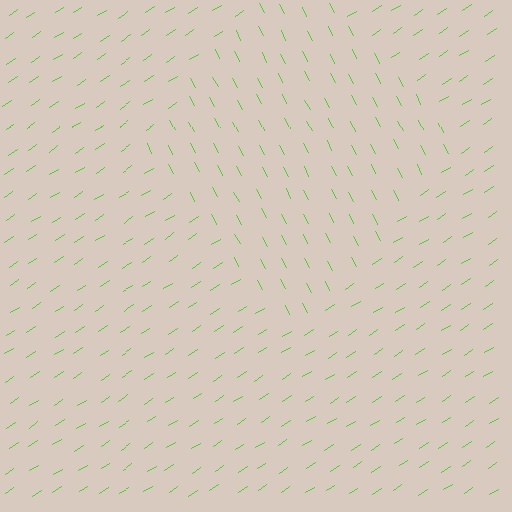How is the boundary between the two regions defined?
The boundary is defined purely by a change in line orientation (approximately 84 degrees difference). All lines are the same color and thickness.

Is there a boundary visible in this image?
Yes, there is a texture boundary formed by a change in line orientation.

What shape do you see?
I see a diamond.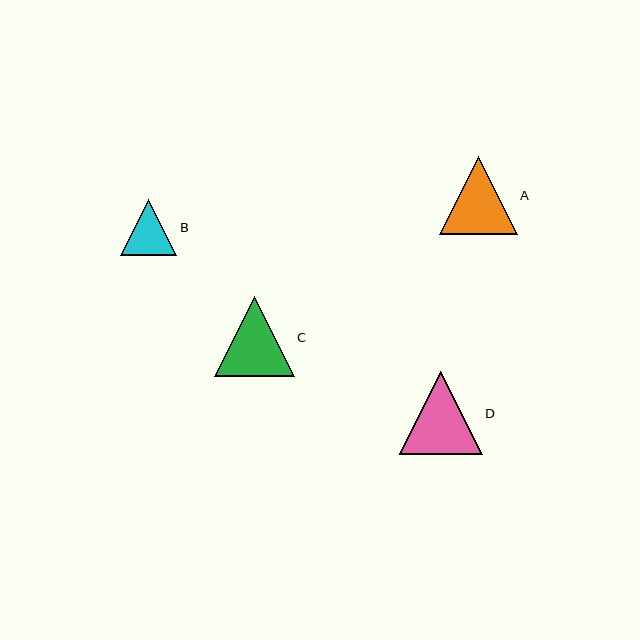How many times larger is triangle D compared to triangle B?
Triangle D is approximately 1.5 times the size of triangle B.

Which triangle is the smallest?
Triangle B is the smallest with a size of approximately 57 pixels.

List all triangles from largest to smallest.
From largest to smallest: D, C, A, B.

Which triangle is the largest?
Triangle D is the largest with a size of approximately 83 pixels.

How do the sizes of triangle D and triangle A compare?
Triangle D and triangle A are approximately the same size.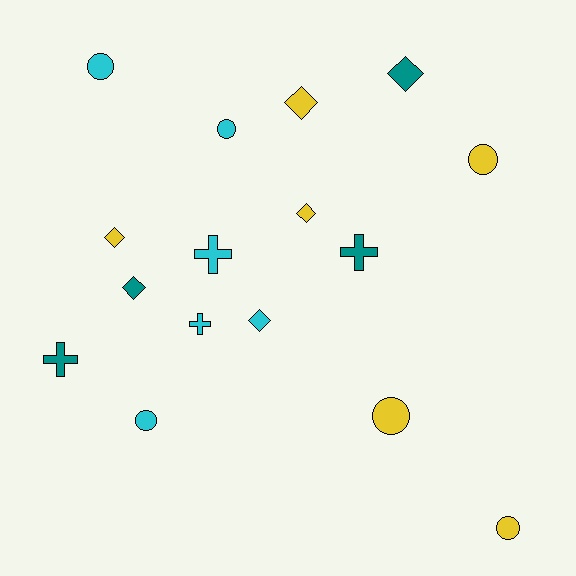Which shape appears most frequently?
Diamond, with 6 objects.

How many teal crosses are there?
There are 2 teal crosses.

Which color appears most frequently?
Yellow, with 6 objects.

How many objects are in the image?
There are 16 objects.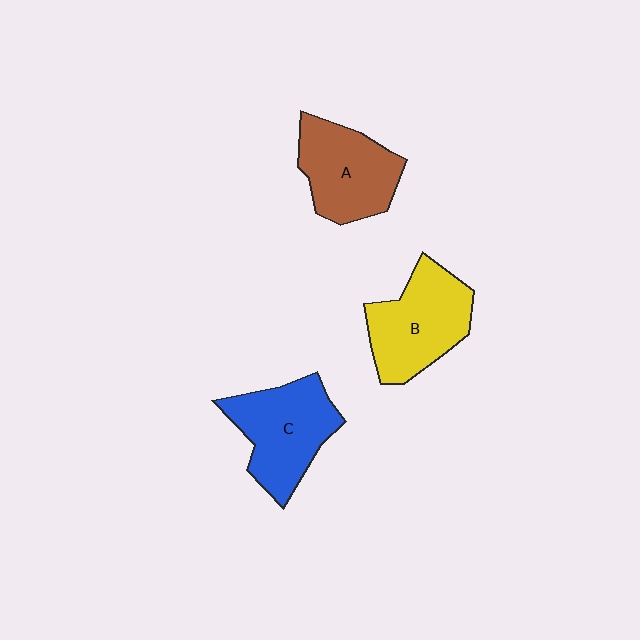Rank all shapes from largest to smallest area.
From largest to smallest: C (blue), B (yellow), A (brown).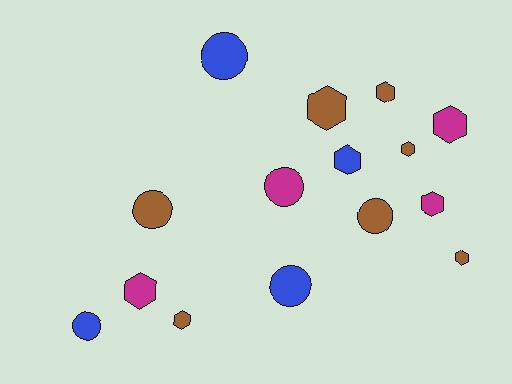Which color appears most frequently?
Brown, with 7 objects.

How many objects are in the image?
There are 15 objects.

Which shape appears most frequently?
Hexagon, with 9 objects.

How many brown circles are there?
There are 2 brown circles.